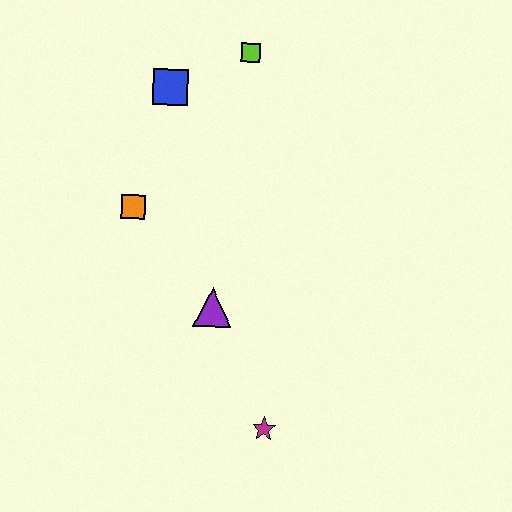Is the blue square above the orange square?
Yes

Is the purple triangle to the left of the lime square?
Yes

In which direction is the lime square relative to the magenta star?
The lime square is above the magenta star.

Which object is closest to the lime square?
The blue square is closest to the lime square.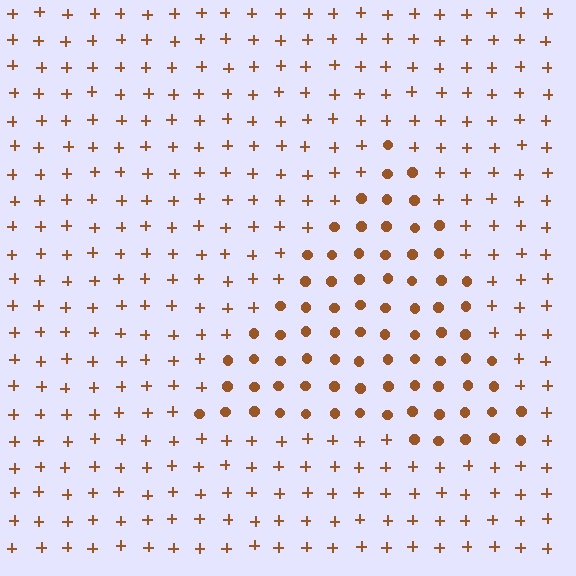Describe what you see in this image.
The image is filled with small brown elements arranged in a uniform grid. A triangle-shaped region contains circles, while the surrounding area contains plus signs. The boundary is defined purely by the change in element shape.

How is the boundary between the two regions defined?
The boundary is defined by a change in element shape: circles inside vs. plus signs outside. All elements share the same color and spacing.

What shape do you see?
I see a triangle.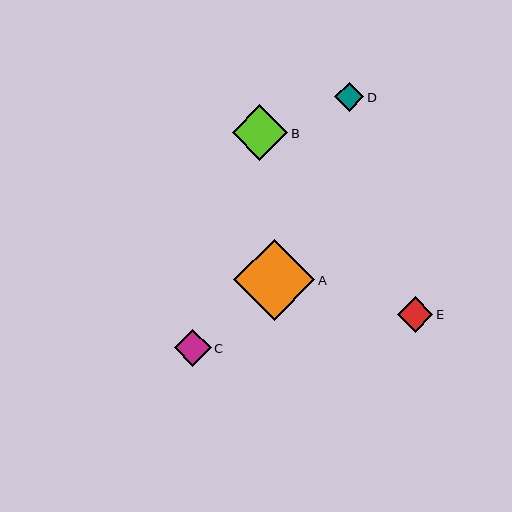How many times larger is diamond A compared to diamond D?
Diamond A is approximately 2.8 times the size of diamond D.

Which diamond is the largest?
Diamond A is the largest with a size of approximately 81 pixels.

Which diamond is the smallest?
Diamond D is the smallest with a size of approximately 29 pixels.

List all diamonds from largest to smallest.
From largest to smallest: A, B, C, E, D.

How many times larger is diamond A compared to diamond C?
Diamond A is approximately 2.2 times the size of diamond C.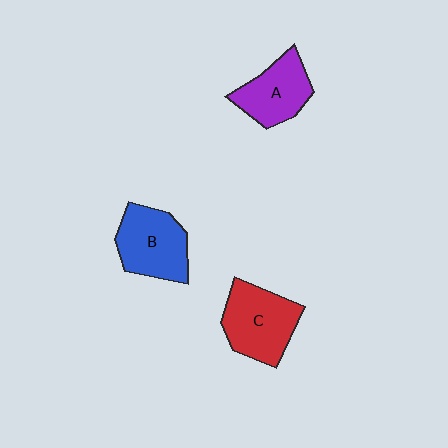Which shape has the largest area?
Shape C (red).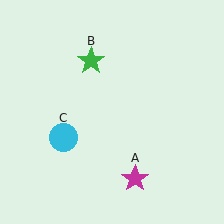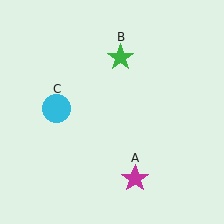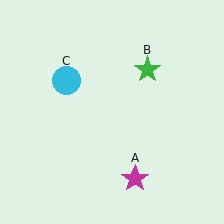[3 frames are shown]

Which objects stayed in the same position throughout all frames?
Magenta star (object A) remained stationary.